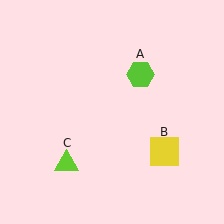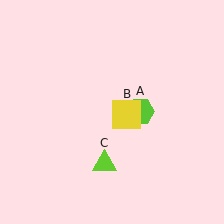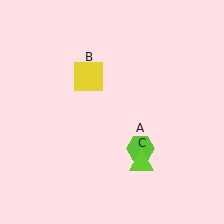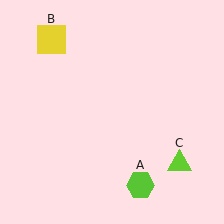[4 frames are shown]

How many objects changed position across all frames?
3 objects changed position: lime hexagon (object A), yellow square (object B), lime triangle (object C).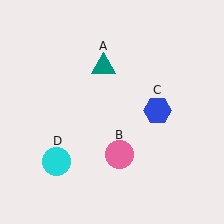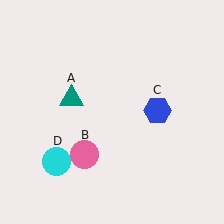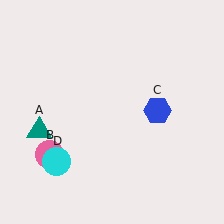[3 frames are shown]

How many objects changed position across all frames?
2 objects changed position: teal triangle (object A), pink circle (object B).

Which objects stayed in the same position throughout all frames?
Blue hexagon (object C) and cyan circle (object D) remained stationary.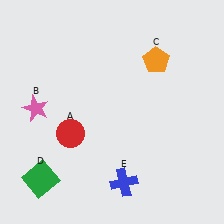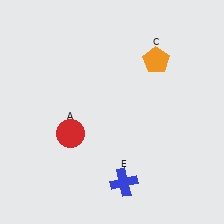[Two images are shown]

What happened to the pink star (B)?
The pink star (B) was removed in Image 2. It was in the top-left area of Image 1.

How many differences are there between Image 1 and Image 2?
There are 2 differences between the two images.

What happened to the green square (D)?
The green square (D) was removed in Image 2. It was in the bottom-left area of Image 1.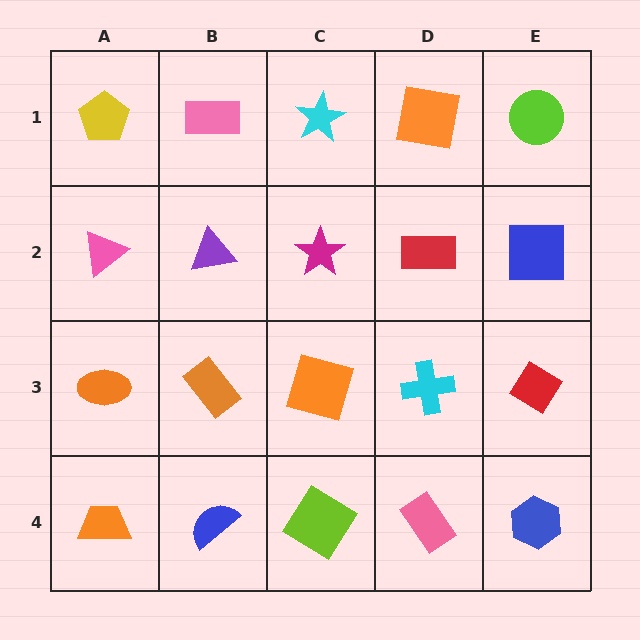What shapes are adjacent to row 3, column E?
A blue square (row 2, column E), a blue hexagon (row 4, column E), a cyan cross (row 3, column D).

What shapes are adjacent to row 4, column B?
An orange rectangle (row 3, column B), an orange trapezoid (row 4, column A), a lime diamond (row 4, column C).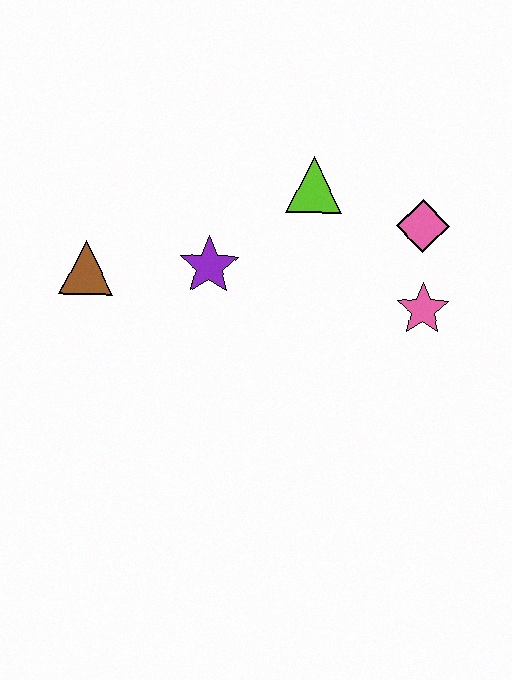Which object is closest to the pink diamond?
The pink star is closest to the pink diamond.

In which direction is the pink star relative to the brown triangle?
The pink star is to the right of the brown triangle.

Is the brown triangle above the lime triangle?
No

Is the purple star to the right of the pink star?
No